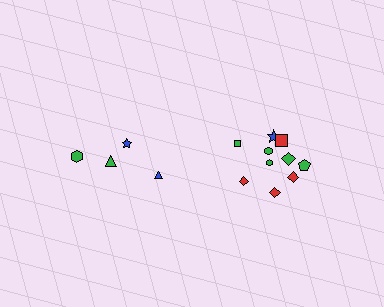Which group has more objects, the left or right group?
The right group.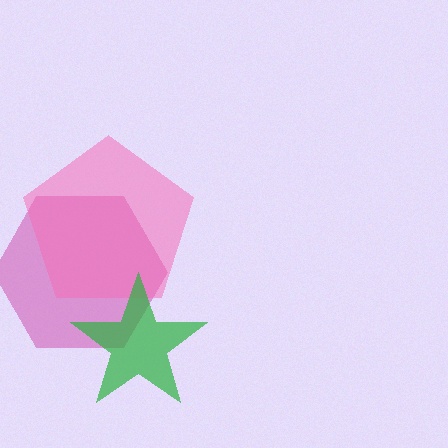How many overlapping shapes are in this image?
There are 3 overlapping shapes in the image.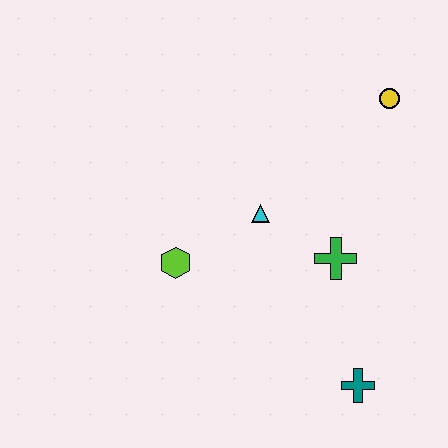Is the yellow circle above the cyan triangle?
Yes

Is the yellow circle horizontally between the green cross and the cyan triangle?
No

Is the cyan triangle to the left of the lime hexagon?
No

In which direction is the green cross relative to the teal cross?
The green cross is above the teal cross.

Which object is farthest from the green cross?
The yellow circle is farthest from the green cross.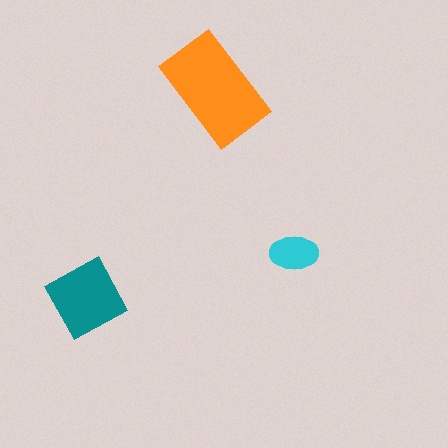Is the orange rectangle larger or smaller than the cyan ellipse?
Larger.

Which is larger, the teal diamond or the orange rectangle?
The orange rectangle.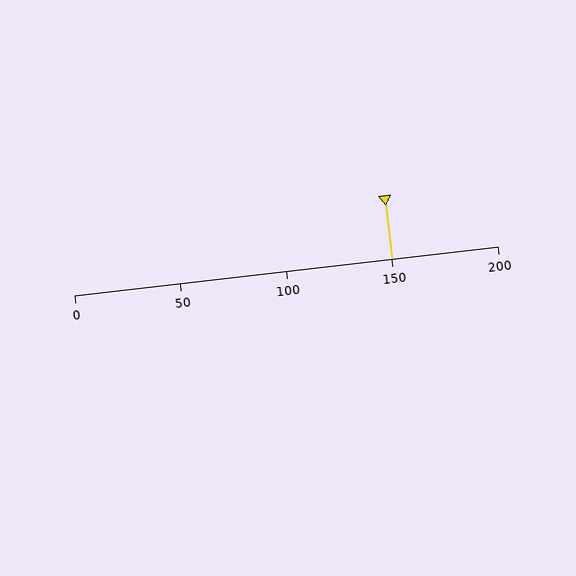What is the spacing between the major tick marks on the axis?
The major ticks are spaced 50 apart.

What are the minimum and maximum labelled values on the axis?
The axis runs from 0 to 200.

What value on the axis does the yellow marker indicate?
The marker indicates approximately 150.